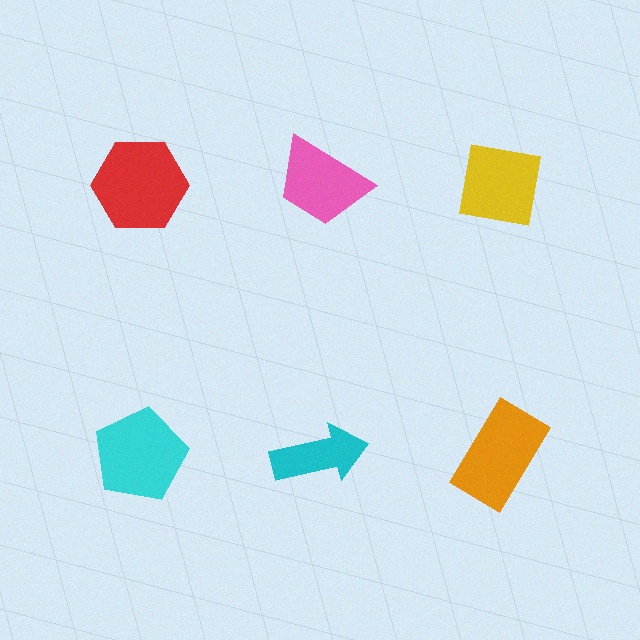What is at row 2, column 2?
A cyan arrow.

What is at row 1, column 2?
A pink trapezoid.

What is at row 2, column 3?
An orange rectangle.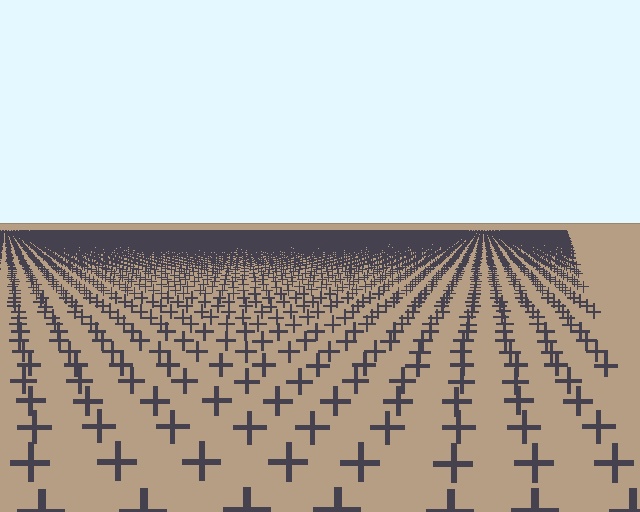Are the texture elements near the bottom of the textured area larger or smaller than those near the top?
Larger. Near the bottom, elements are closer to the viewer and appear at a bigger on-screen size.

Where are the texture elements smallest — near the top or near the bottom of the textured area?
Near the top.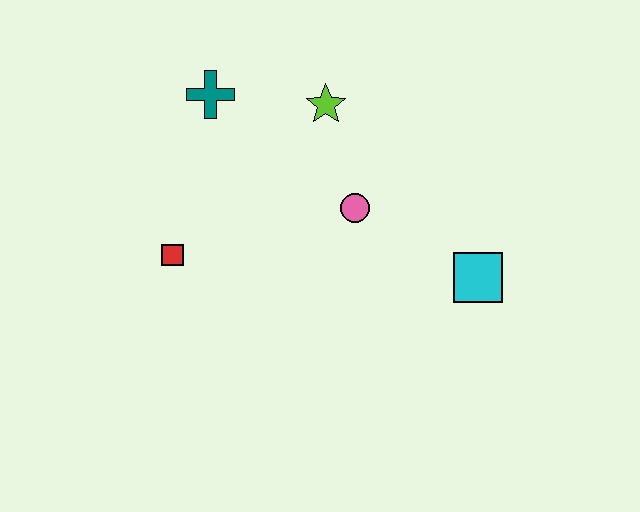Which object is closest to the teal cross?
The lime star is closest to the teal cross.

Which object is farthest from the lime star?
The cyan square is farthest from the lime star.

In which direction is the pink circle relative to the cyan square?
The pink circle is to the left of the cyan square.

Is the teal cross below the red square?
No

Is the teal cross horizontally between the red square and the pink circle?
Yes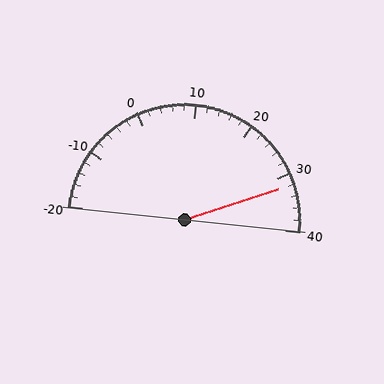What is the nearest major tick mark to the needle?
The nearest major tick mark is 30.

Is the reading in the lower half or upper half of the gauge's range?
The reading is in the upper half of the range (-20 to 40).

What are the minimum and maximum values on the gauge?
The gauge ranges from -20 to 40.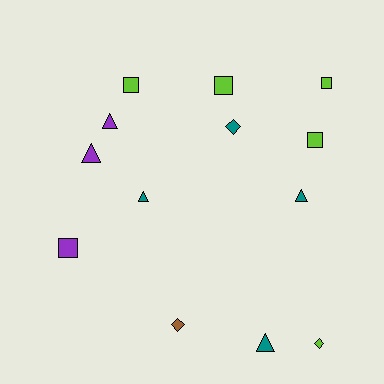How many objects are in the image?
There are 13 objects.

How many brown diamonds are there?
There is 1 brown diamond.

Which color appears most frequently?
Lime, with 5 objects.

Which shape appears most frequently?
Triangle, with 5 objects.